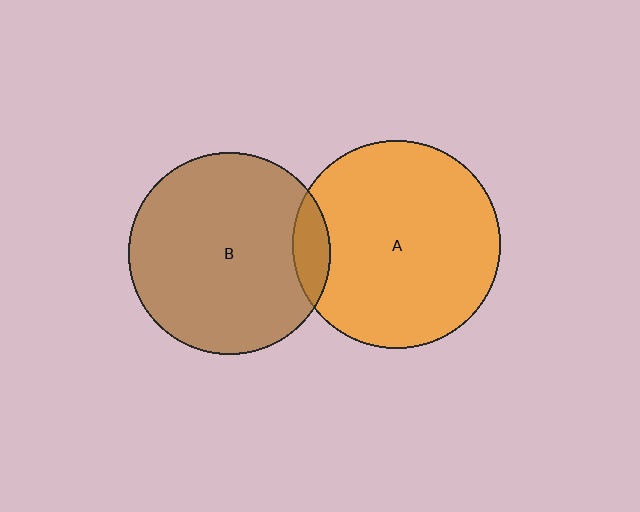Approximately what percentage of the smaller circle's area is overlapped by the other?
Approximately 10%.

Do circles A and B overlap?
Yes.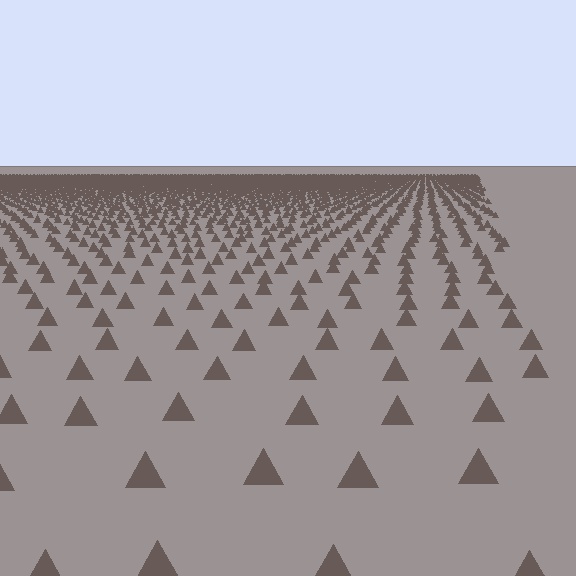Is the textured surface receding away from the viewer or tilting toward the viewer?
The surface is receding away from the viewer. Texture elements get smaller and denser toward the top.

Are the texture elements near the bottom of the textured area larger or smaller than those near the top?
Larger. Near the bottom, elements are closer to the viewer and appear at a bigger on-screen size.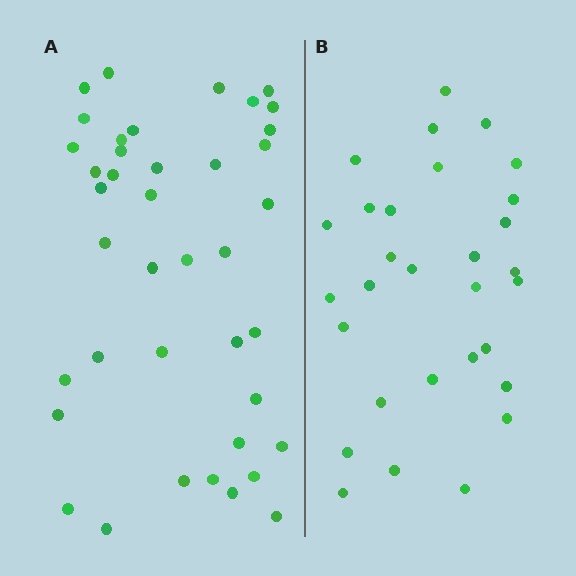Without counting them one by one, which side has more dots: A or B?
Region A (the left region) has more dots.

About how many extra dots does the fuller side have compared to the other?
Region A has roughly 10 or so more dots than region B.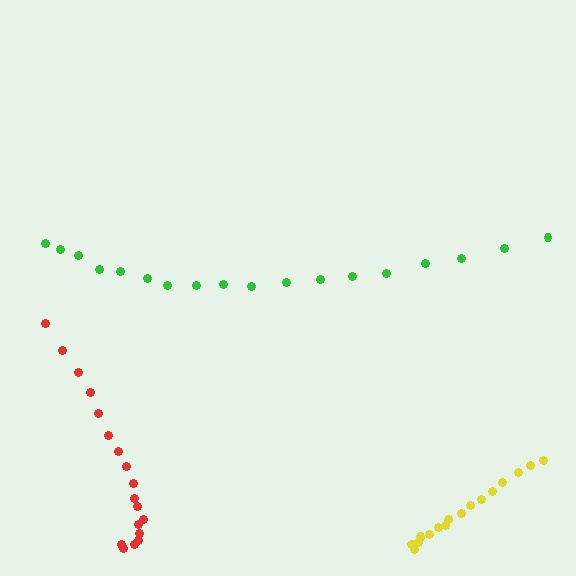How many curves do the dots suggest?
There are 3 distinct paths.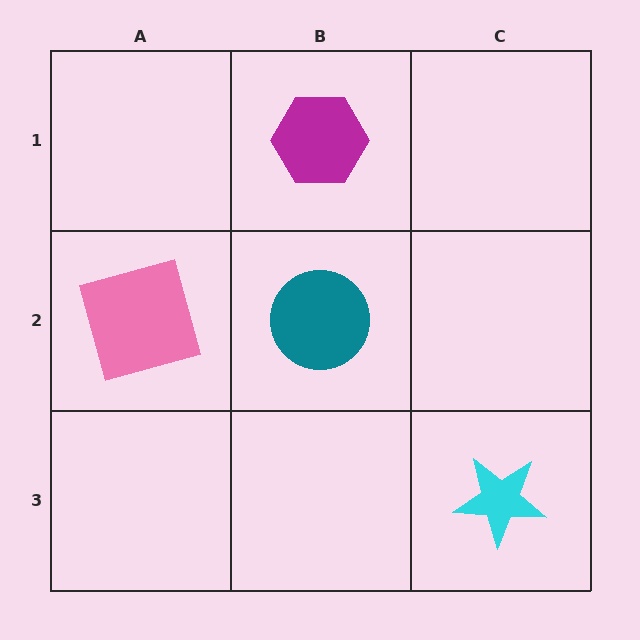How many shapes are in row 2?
2 shapes.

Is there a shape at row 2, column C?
No, that cell is empty.